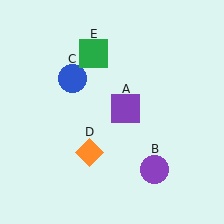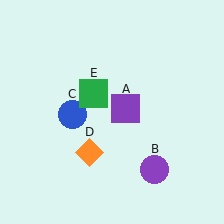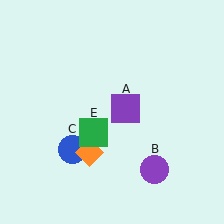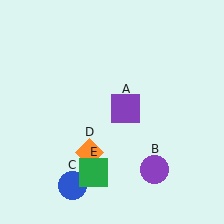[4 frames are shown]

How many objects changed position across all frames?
2 objects changed position: blue circle (object C), green square (object E).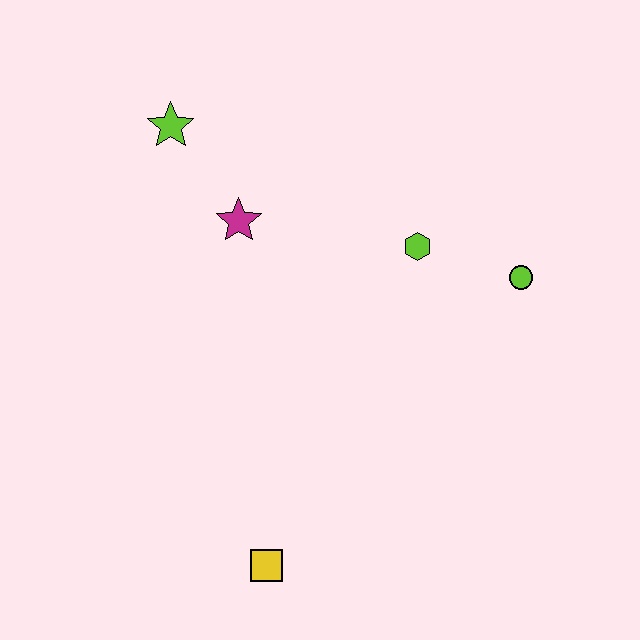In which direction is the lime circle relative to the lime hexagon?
The lime circle is to the right of the lime hexagon.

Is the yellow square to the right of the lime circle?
No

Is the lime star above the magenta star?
Yes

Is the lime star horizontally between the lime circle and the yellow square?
No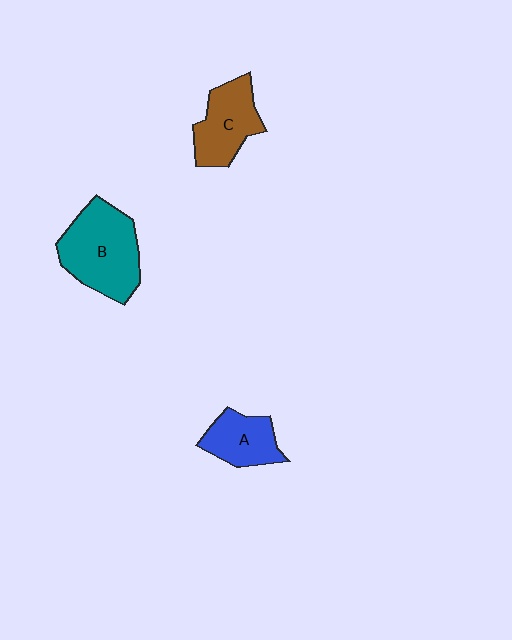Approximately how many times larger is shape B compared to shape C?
Approximately 1.4 times.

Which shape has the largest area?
Shape B (teal).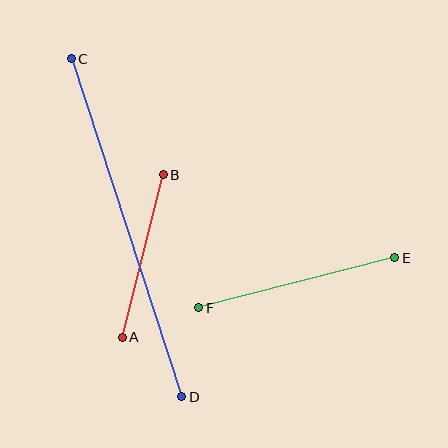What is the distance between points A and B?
The distance is approximately 168 pixels.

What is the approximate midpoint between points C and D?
The midpoint is at approximately (127, 228) pixels.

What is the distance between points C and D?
The distance is approximately 356 pixels.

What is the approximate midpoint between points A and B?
The midpoint is at approximately (143, 256) pixels.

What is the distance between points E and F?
The distance is approximately 202 pixels.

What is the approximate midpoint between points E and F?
The midpoint is at approximately (297, 283) pixels.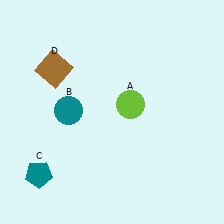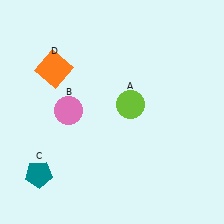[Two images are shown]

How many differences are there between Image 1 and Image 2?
There are 2 differences between the two images.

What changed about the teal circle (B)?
In Image 1, B is teal. In Image 2, it changed to pink.